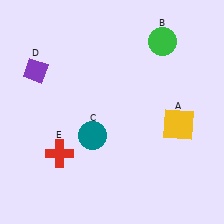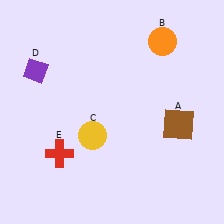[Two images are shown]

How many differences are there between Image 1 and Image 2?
There are 3 differences between the two images.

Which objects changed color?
A changed from yellow to brown. B changed from green to orange. C changed from teal to yellow.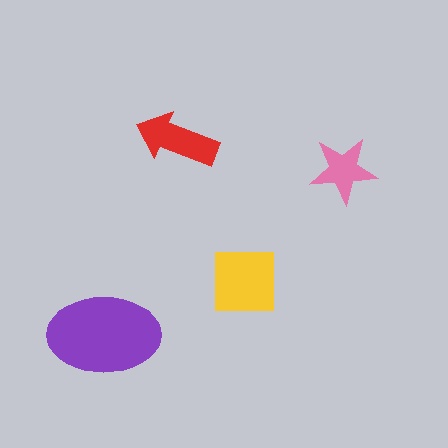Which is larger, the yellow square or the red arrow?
The yellow square.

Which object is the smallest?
The pink star.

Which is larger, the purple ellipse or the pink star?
The purple ellipse.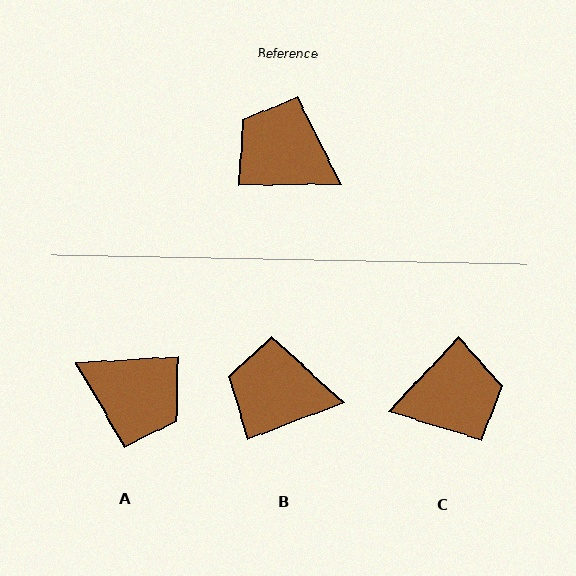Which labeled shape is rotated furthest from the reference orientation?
A, about 177 degrees away.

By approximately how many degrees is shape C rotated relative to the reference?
Approximately 134 degrees clockwise.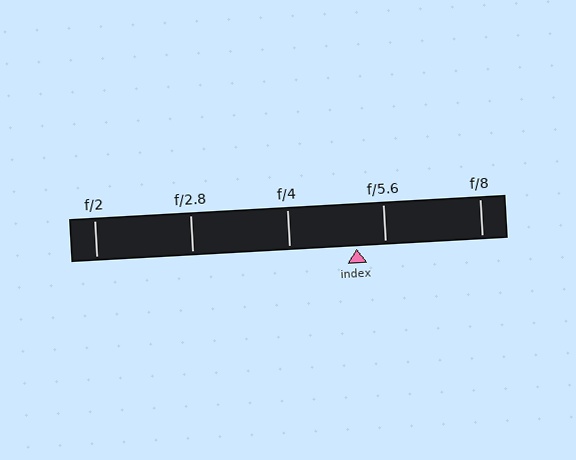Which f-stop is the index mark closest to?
The index mark is closest to f/5.6.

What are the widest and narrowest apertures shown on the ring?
The widest aperture shown is f/2 and the narrowest is f/8.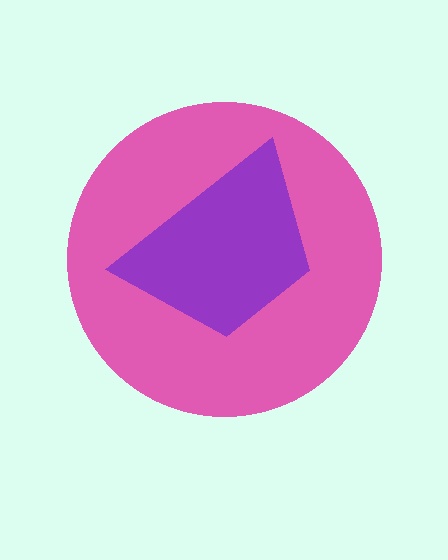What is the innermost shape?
The purple trapezoid.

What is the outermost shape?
The pink circle.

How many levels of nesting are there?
2.